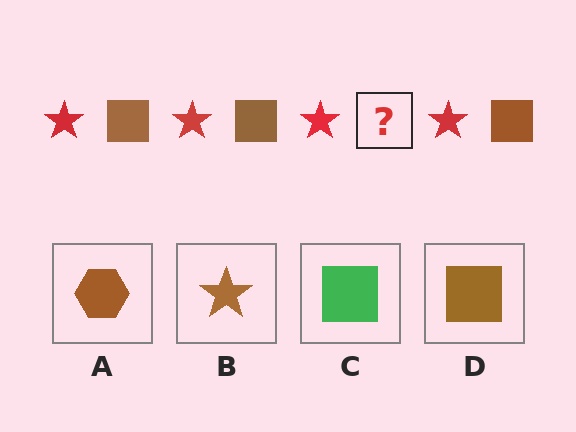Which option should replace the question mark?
Option D.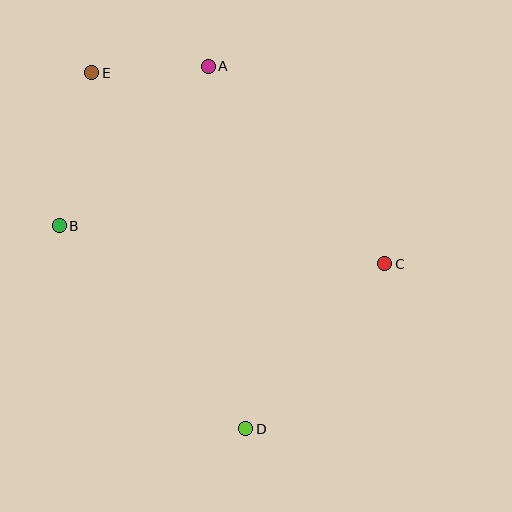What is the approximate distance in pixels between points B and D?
The distance between B and D is approximately 276 pixels.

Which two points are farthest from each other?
Points D and E are farthest from each other.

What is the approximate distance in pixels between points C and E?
The distance between C and E is approximately 350 pixels.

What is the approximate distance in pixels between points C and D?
The distance between C and D is approximately 216 pixels.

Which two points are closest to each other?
Points A and E are closest to each other.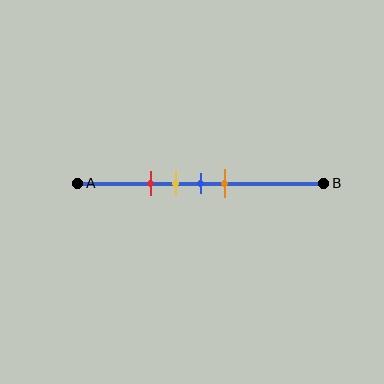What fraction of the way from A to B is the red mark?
The red mark is approximately 30% (0.3) of the way from A to B.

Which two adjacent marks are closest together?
The yellow and blue marks are the closest adjacent pair.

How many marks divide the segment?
There are 4 marks dividing the segment.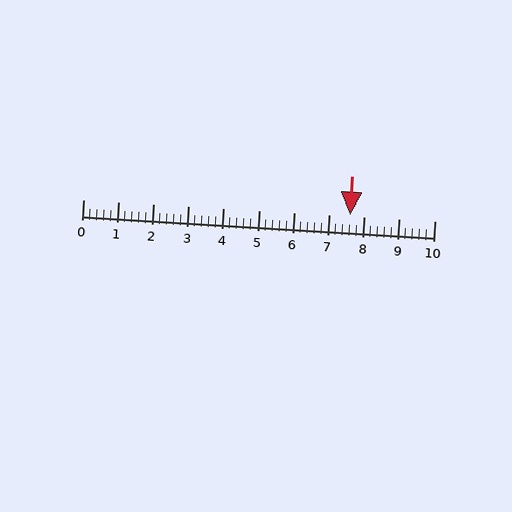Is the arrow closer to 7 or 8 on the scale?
The arrow is closer to 8.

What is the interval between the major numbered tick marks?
The major tick marks are spaced 1 units apart.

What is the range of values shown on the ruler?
The ruler shows values from 0 to 10.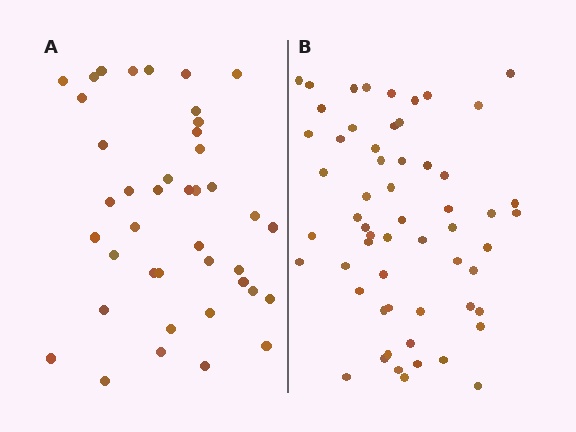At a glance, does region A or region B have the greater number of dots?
Region B (the right region) has more dots.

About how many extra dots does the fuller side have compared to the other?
Region B has approximately 15 more dots than region A.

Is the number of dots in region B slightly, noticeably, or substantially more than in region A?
Region B has noticeably more, but not dramatically so. The ratio is roughly 1.4 to 1.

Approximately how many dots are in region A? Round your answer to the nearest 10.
About 40 dots. (The exact count is 41, which rounds to 40.)